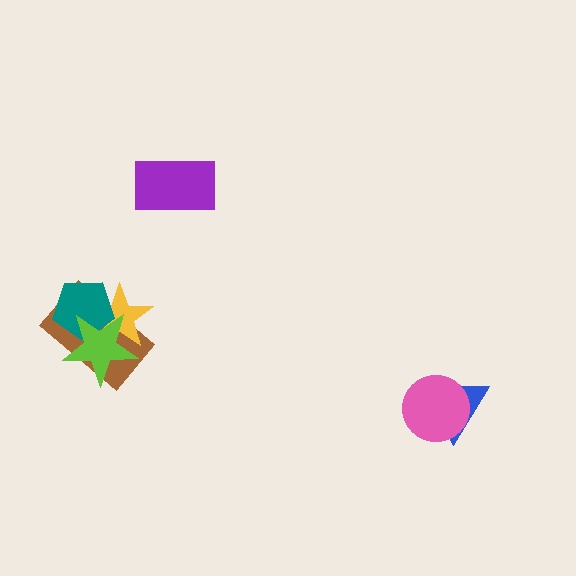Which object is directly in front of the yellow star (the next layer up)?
The teal pentagon is directly in front of the yellow star.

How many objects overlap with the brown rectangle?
3 objects overlap with the brown rectangle.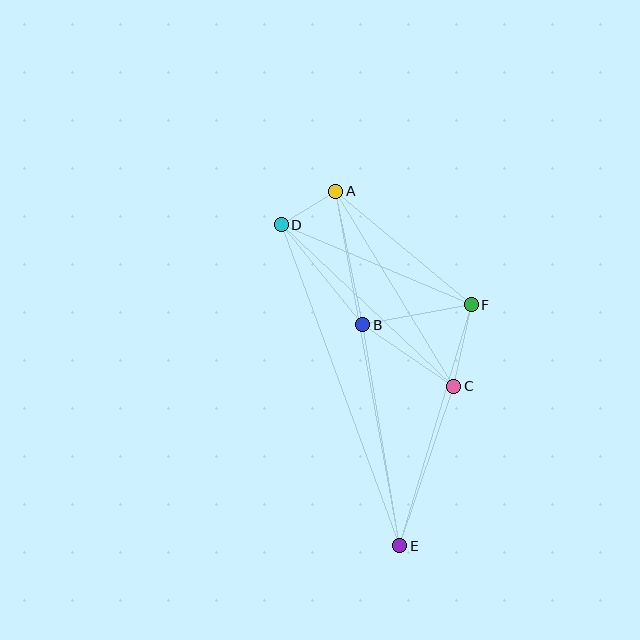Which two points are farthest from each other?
Points A and E are farthest from each other.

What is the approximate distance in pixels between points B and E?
The distance between B and E is approximately 224 pixels.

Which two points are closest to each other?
Points A and D are closest to each other.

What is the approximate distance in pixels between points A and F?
The distance between A and F is approximately 176 pixels.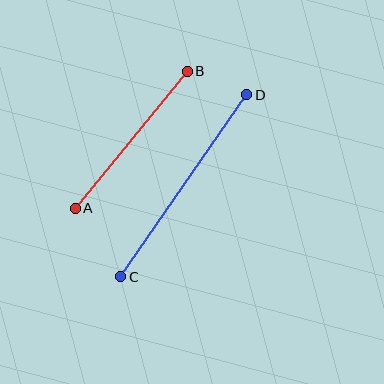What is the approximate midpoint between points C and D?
The midpoint is at approximately (184, 186) pixels.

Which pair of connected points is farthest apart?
Points C and D are farthest apart.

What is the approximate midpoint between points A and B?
The midpoint is at approximately (131, 140) pixels.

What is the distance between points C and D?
The distance is approximately 222 pixels.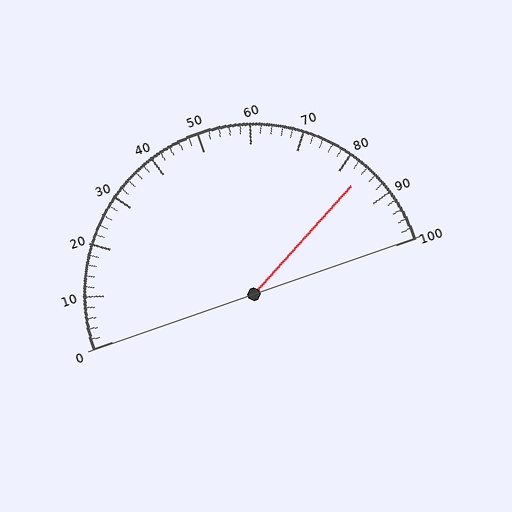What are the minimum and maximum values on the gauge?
The gauge ranges from 0 to 100.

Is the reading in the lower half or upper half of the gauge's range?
The reading is in the upper half of the range (0 to 100).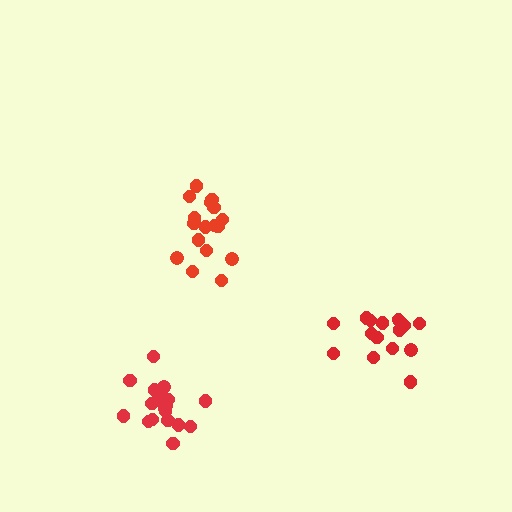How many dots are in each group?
Group 1: 16 dots, Group 2: 18 dots, Group 3: 18 dots (52 total).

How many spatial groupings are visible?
There are 3 spatial groupings.